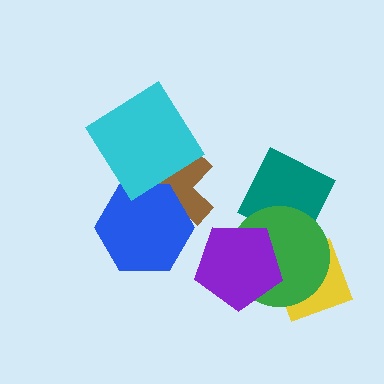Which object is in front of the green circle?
The purple pentagon is in front of the green circle.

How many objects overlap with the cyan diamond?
1 object overlaps with the cyan diamond.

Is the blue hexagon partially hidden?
No, no other shape covers it.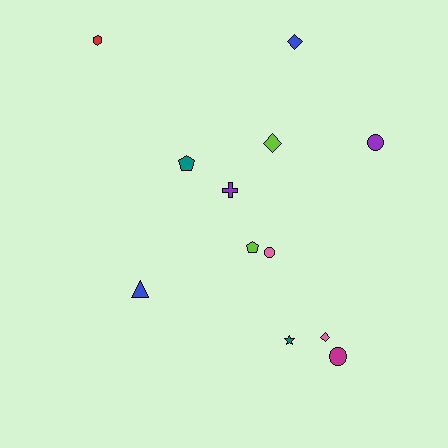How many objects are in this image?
There are 12 objects.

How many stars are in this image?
There is 1 star.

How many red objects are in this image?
There is 1 red object.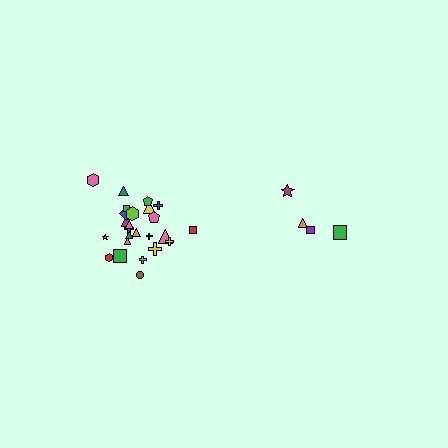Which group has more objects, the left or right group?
The left group.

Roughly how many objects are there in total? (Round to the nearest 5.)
Roughly 30 objects in total.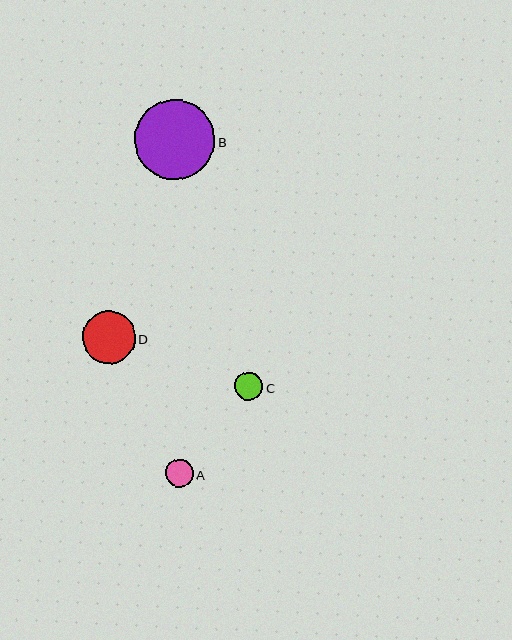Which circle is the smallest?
Circle A is the smallest with a size of approximately 28 pixels.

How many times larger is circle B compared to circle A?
Circle B is approximately 2.9 times the size of circle A.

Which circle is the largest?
Circle B is the largest with a size of approximately 80 pixels.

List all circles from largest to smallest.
From largest to smallest: B, D, C, A.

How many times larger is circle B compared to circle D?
Circle B is approximately 1.5 times the size of circle D.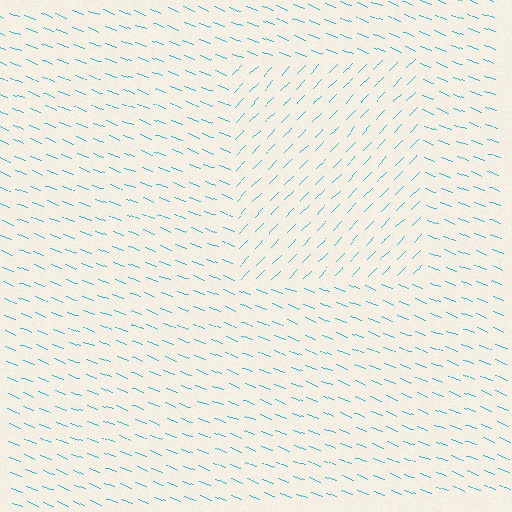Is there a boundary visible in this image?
Yes, there is a texture boundary formed by a change in line orientation.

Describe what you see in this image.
The image is filled with small cyan line segments. A rectangle region in the image has lines oriented differently from the surrounding lines, creating a visible texture boundary.